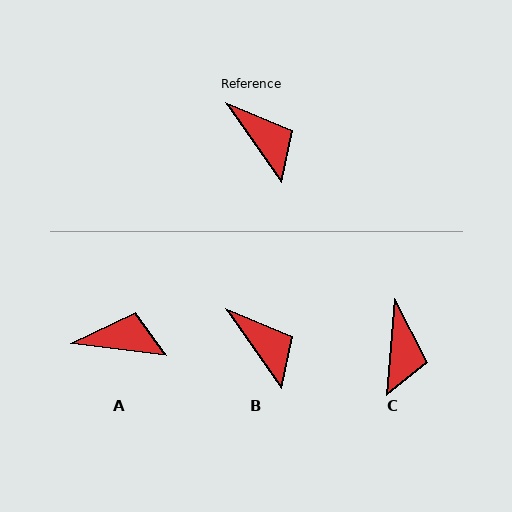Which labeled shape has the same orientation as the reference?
B.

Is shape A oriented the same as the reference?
No, it is off by about 48 degrees.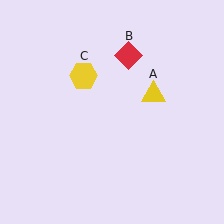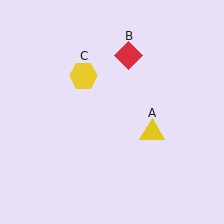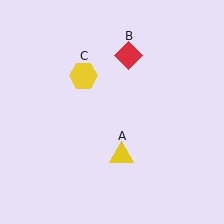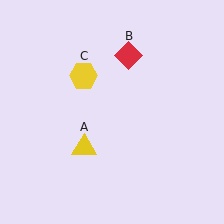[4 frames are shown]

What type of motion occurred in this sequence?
The yellow triangle (object A) rotated clockwise around the center of the scene.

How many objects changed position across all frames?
1 object changed position: yellow triangle (object A).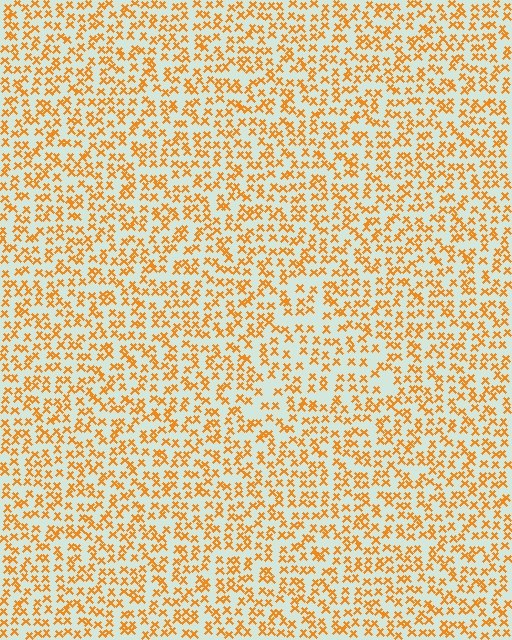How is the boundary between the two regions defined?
The boundary is defined by a change in element density (approximately 1.4x ratio). All elements are the same color, size, and shape.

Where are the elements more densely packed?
The elements are more densely packed outside the triangle boundary.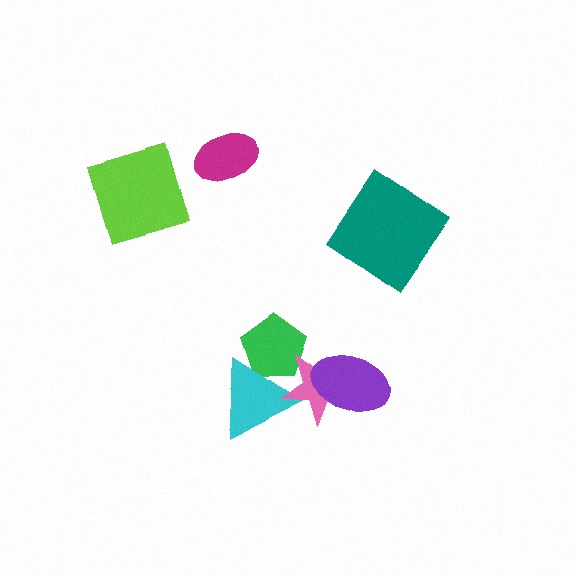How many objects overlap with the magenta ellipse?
0 objects overlap with the magenta ellipse.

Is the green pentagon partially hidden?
Yes, it is partially covered by another shape.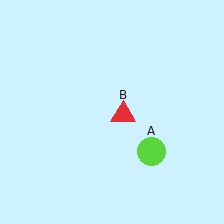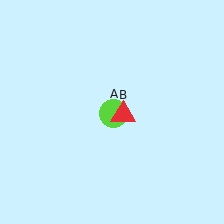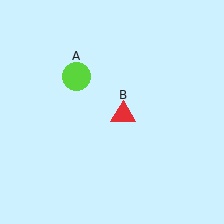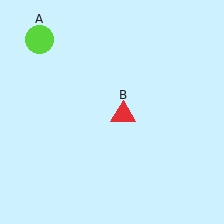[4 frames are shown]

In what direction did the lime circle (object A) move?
The lime circle (object A) moved up and to the left.